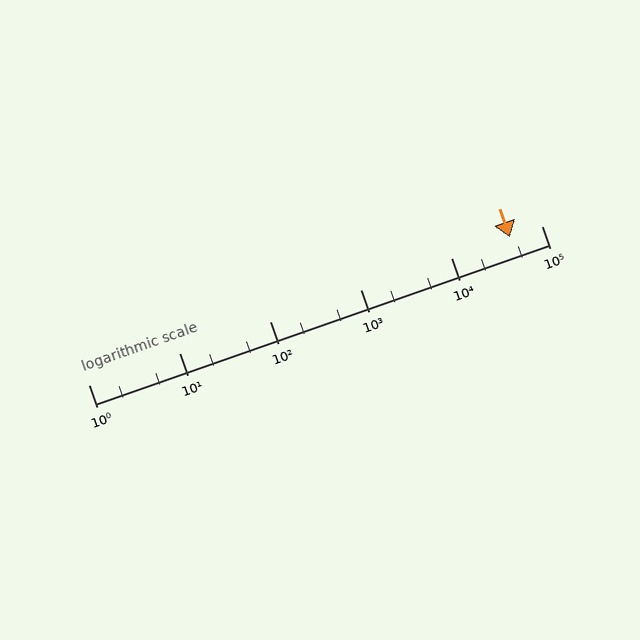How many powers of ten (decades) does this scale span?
The scale spans 5 decades, from 1 to 100000.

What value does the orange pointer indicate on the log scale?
The pointer indicates approximately 45000.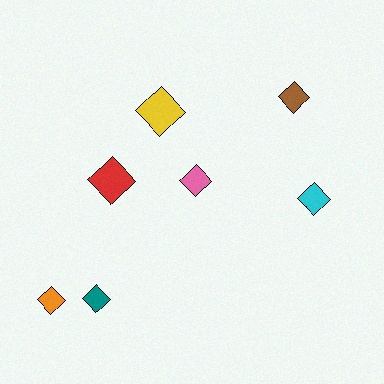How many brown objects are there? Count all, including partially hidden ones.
There is 1 brown object.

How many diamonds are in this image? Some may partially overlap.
There are 7 diamonds.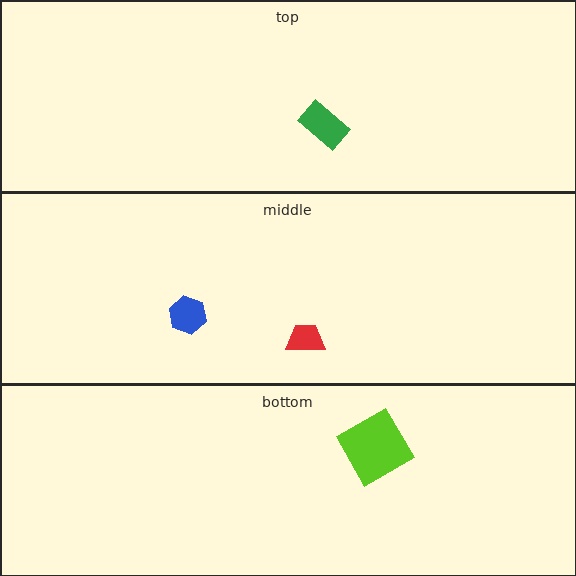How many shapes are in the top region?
1.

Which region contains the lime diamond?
The bottom region.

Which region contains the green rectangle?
The top region.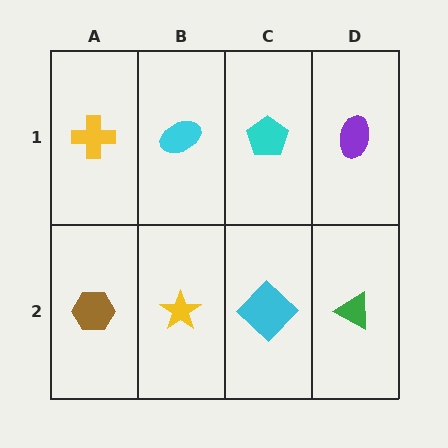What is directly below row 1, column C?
A cyan diamond.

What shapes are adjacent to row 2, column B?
A cyan ellipse (row 1, column B), a brown hexagon (row 2, column A), a cyan diamond (row 2, column C).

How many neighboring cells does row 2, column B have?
3.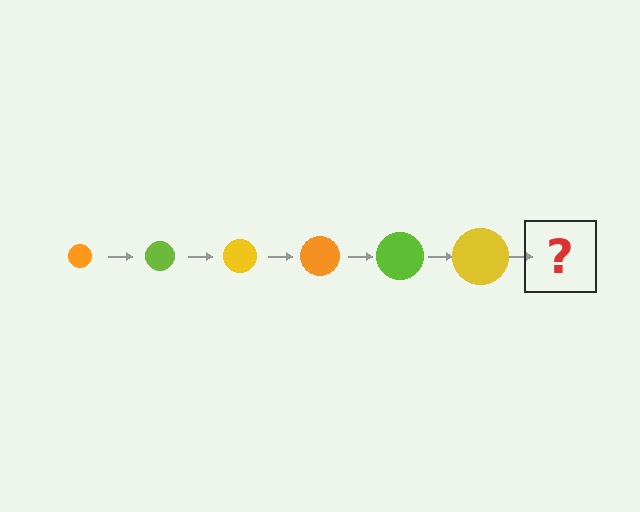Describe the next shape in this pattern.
It should be an orange circle, larger than the previous one.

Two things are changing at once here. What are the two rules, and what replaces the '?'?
The two rules are that the circle grows larger each step and the color cycles through orange, lime, and yellow. The '?' should be an orange circle, larger than the previous one.